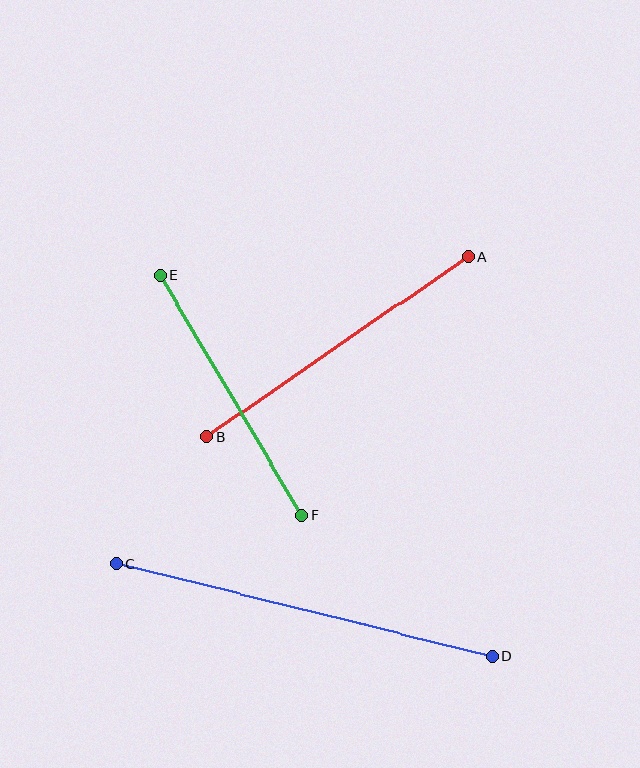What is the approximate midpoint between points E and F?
The midpoint is at approximately (231, 395) pixels.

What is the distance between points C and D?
The distance is approximately 388 pixels.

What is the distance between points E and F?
The distance is approximately 279 pixels.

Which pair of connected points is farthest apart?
Points C and D are farthest apart.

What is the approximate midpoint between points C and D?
The midpoint is at approximately (304, 610) pixels.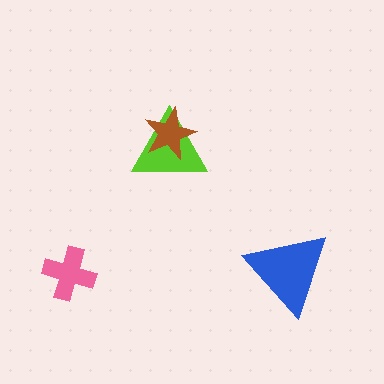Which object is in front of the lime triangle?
The brown star is in front of the lime triangle.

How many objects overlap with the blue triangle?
0 objects overlap with the blue triangle.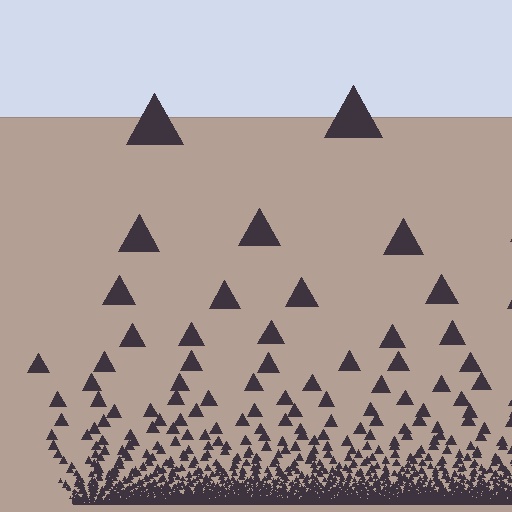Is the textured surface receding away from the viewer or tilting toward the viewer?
The surface appears to tilt toward the viewer. Texture elements get larger and sparser toward the top.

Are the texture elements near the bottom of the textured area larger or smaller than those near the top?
Smaller. The gradient is inverted — elements near the bottom are smaller and denser.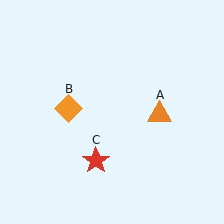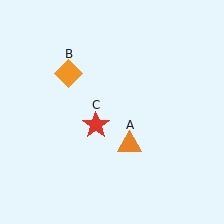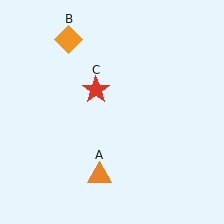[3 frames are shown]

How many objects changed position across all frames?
3 objects changed position: orange triangle (object A), orange diamond (object B), red star (object C).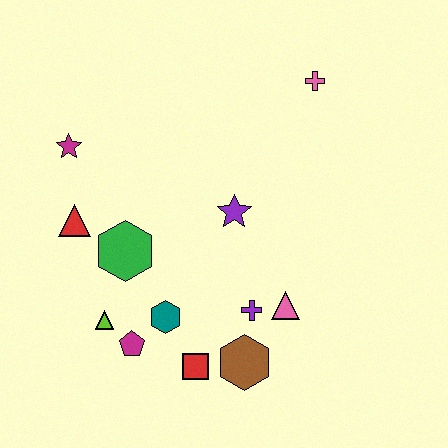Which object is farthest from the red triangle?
The pink cross is farthest from the red triangle.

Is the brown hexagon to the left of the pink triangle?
Yes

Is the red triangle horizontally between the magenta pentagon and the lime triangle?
No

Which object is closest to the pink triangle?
The purple cross is closest to the pink triangle.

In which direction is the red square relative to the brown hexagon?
The red square is to the left of the brown hexagon.